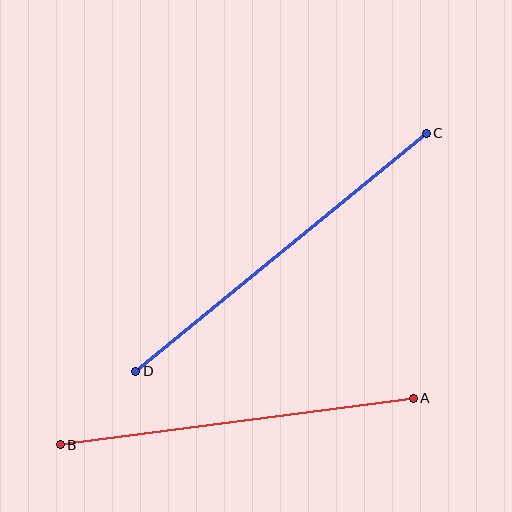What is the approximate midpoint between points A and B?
The midpoint is at approximately (237, 422) pixels.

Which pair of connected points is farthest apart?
Points C and D are farthest apart.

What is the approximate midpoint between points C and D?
The midpoint is at approximately (281, 252) pixels.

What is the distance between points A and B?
The distance is approximately 356 pixels.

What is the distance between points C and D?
The distance is approximately 375 pixels.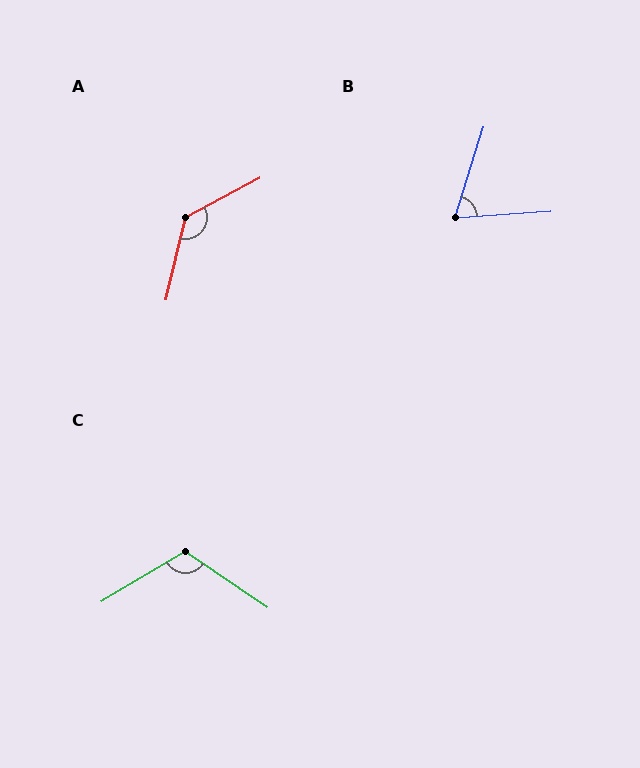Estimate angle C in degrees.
Approximately 115 degrees.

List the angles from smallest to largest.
B (69°), C (115°), A (131°).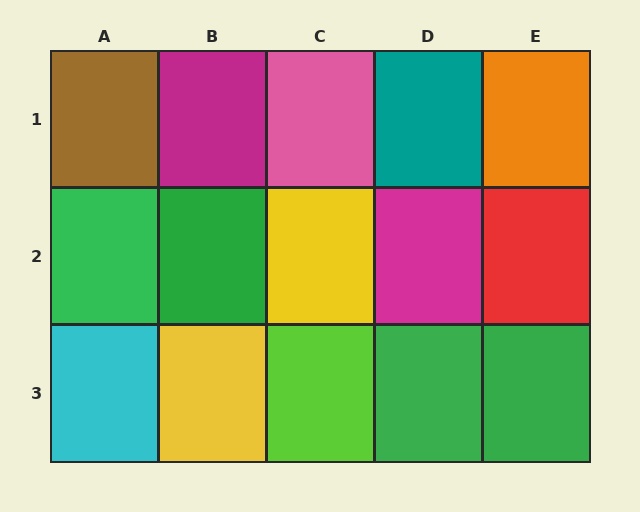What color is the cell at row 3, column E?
Green.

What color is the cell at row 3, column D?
Green.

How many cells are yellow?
2 cells are yellow.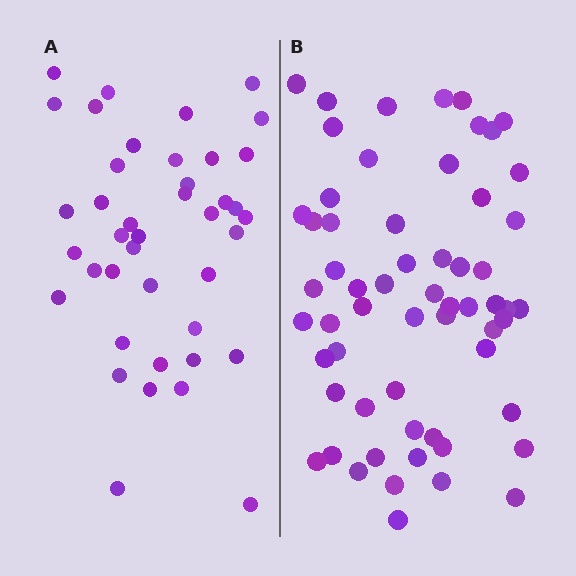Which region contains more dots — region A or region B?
Region B (the right region) has more dots.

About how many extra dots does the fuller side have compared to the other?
Region B has approximately 20 more dots than region A.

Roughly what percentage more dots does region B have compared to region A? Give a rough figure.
About 45% more.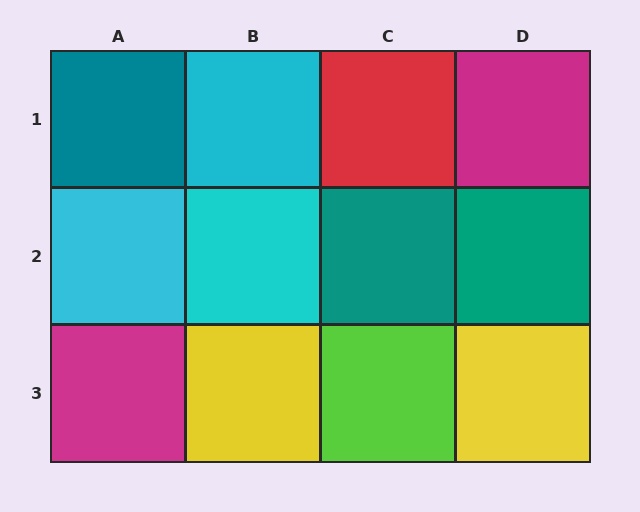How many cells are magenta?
2 cells are magenta.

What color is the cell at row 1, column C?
Red.